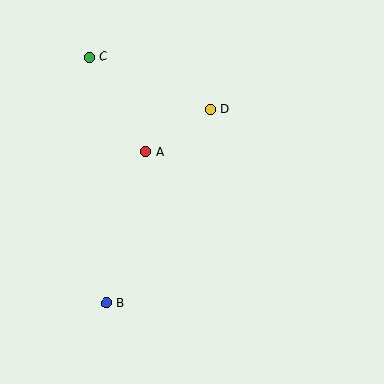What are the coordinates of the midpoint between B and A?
The midpoint between B and A is at (126, 228).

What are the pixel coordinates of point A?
Point A is at (145, 152).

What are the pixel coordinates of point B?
Point B is at (106, 303).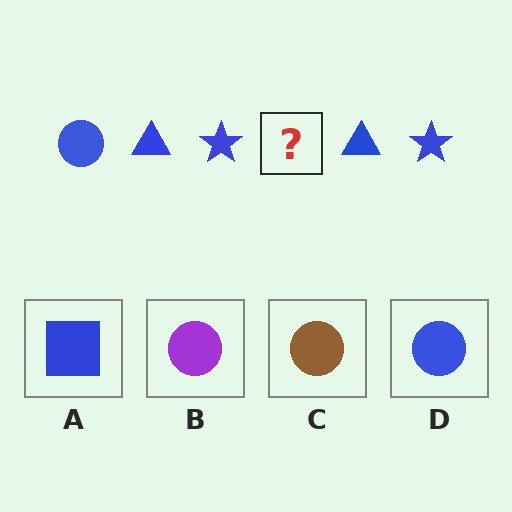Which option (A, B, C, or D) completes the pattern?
D.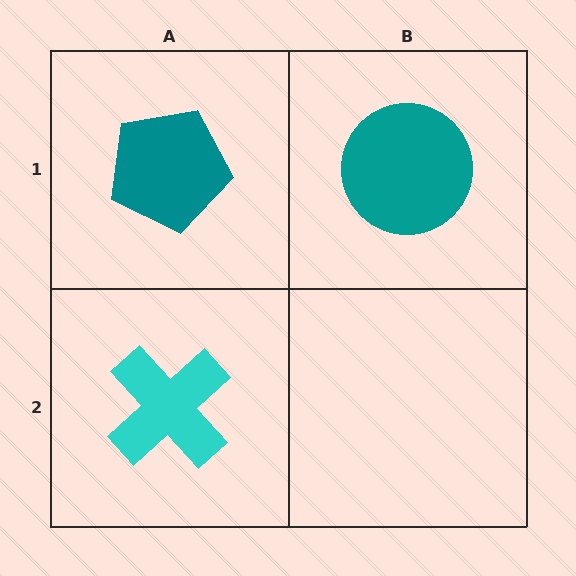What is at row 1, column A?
A teal pentagon.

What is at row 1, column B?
A teal circle.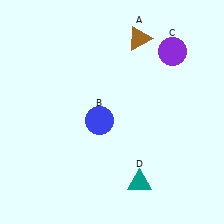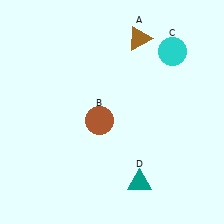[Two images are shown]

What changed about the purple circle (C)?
In Image 1, C is purple. In Image 2, it changed to cyan.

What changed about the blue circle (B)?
In Image 1, B is blue. In Image 2, it changed to brown.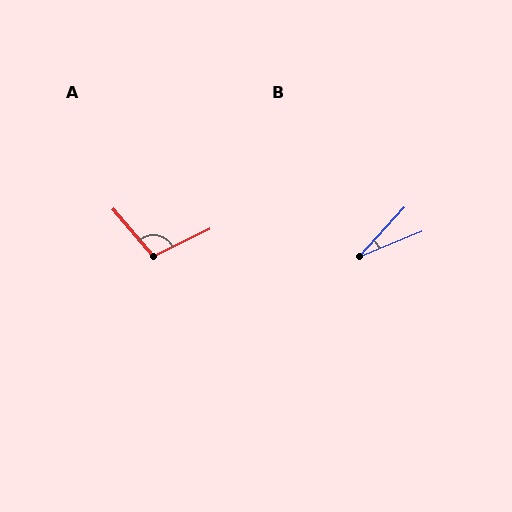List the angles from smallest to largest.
B (25°), A (105°).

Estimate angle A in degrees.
Approximately 105 degrees.